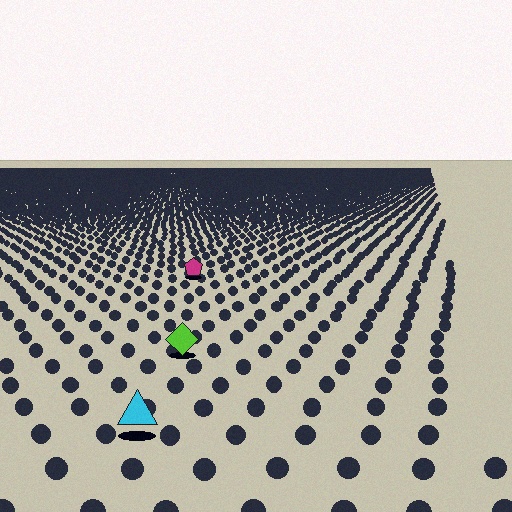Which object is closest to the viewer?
The cyan triangle is closest. The texture marks near it are larger and more spread out.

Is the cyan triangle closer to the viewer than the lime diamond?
Yes. The cyan triangle is closer — you can tell from the texture gradient: the ground texture is coarser near it.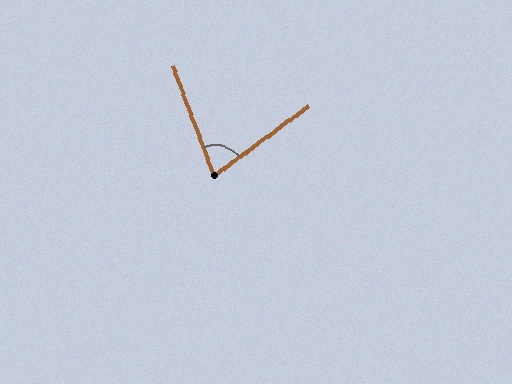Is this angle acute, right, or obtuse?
It is acute.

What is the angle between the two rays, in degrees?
Approximately 74 degrees.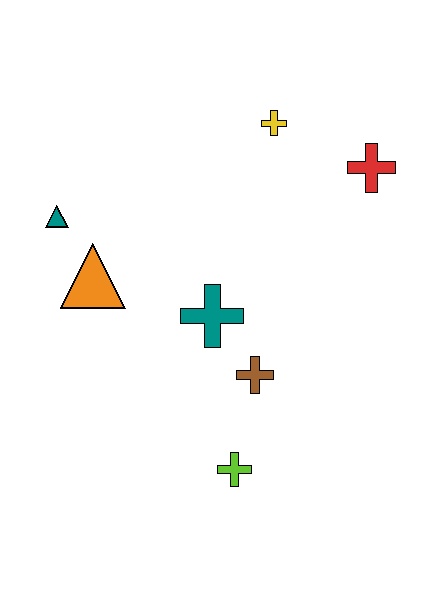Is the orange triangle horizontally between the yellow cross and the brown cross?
No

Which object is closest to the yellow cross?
The red cross is closest to the yellow cross.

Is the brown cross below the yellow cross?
Yes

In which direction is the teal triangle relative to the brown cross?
The teal triangle is to the left of the brown cross.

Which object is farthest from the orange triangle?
The red cross is farthest from the orange triangle.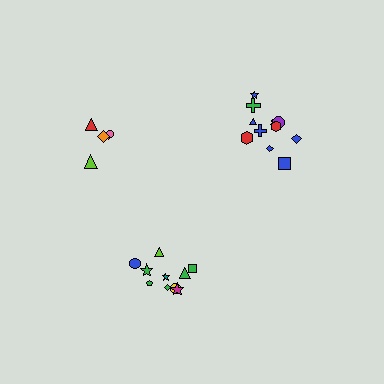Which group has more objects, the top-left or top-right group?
The top-right group.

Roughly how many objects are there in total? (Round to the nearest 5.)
Roughly 25 objects in total.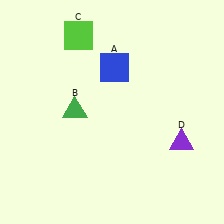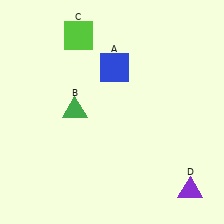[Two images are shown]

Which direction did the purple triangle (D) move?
The purple triangle (D) moved down.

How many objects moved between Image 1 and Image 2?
1 object moved between the two images.